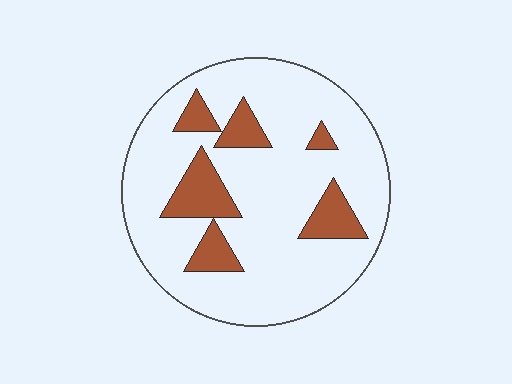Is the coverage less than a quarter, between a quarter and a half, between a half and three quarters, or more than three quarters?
Less than a quarter.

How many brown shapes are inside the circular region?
6.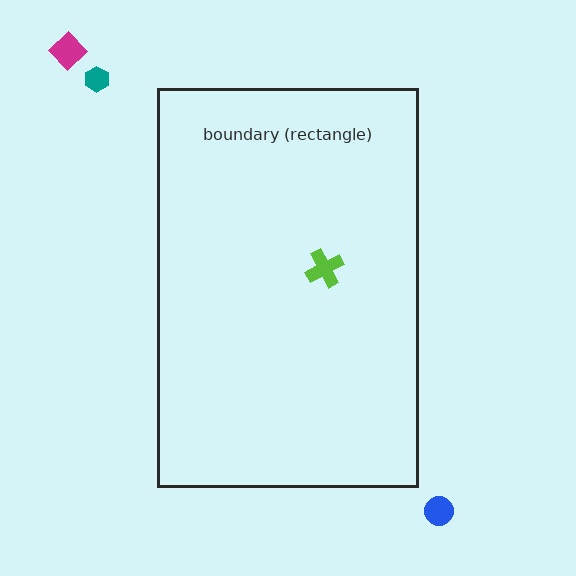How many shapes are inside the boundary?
1 inside, 3 outside.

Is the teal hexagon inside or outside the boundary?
Outside.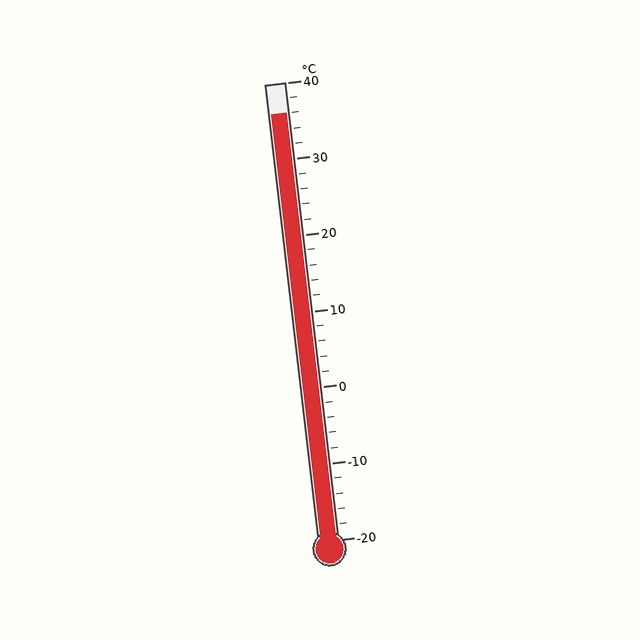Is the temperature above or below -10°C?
The temperature is above -10°C.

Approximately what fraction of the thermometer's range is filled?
The thermometer is filled to approximately 95% of its range.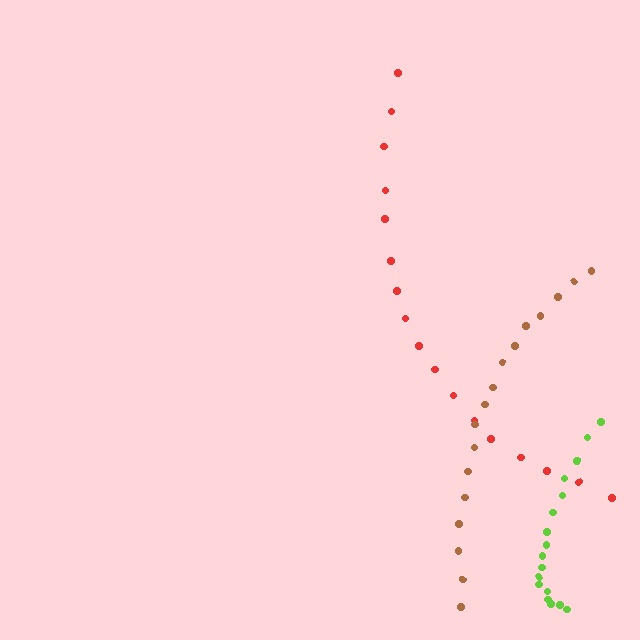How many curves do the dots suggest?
There are 3 distinct paths.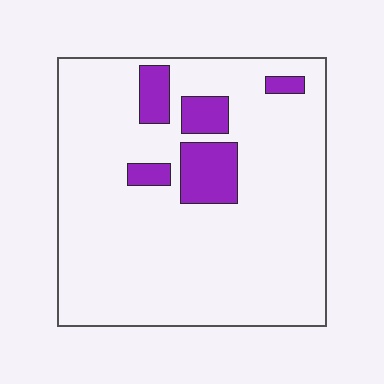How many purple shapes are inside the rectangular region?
5.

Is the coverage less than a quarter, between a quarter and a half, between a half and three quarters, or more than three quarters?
Less than a quarter.